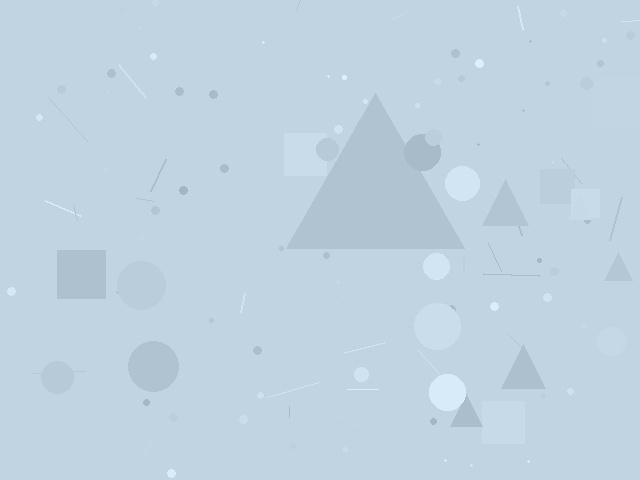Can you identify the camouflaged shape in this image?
The camouflaged shape is a triangle.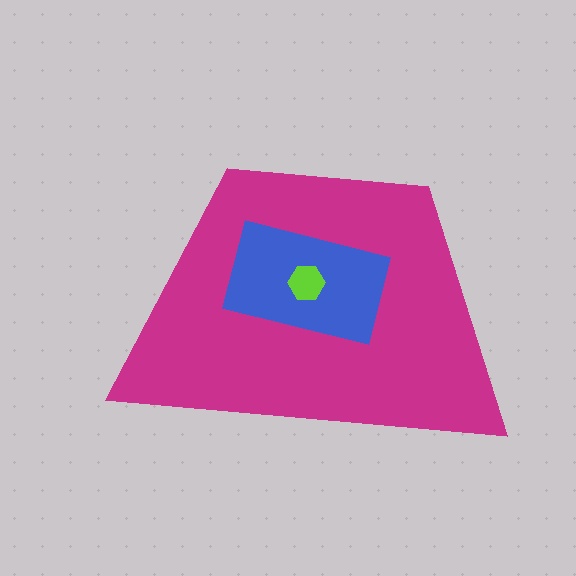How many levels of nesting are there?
3.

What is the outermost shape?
The magenta trapezoid.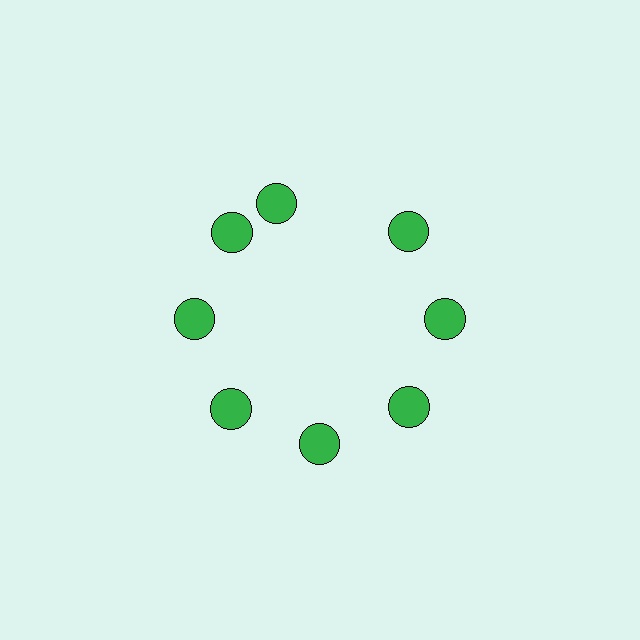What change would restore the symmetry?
The symmetry would be restored by rotating it back into even spacing with its neighbors so that all 8 circles sit at equal angles and equal distance from the center.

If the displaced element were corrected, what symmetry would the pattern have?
It would have 8-fold rotational symmetry — the pattern would map onto itself every 45 degrees.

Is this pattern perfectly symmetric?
No. The 8 green circles are arranged in a ring, but one element near the 12 o'clock position is rotated out of alignment along the ring, breaking the 8-fold rotational symmetry.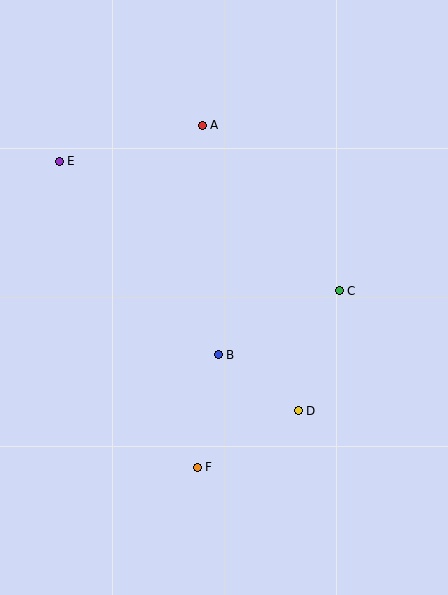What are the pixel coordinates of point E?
Point E is at (59, 161).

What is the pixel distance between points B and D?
The distance between B and D is 98 pixels.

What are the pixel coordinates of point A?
Point A is at (202, 125).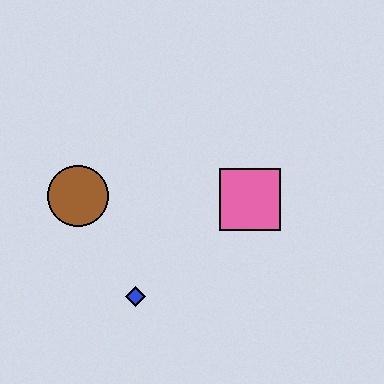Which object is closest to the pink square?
The blue diamond is closest to the pink square.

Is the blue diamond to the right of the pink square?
No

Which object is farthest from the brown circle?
The pink square is farthest from the brown circle.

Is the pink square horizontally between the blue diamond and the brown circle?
No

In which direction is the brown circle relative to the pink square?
The brown circle is to the left of the pink square.